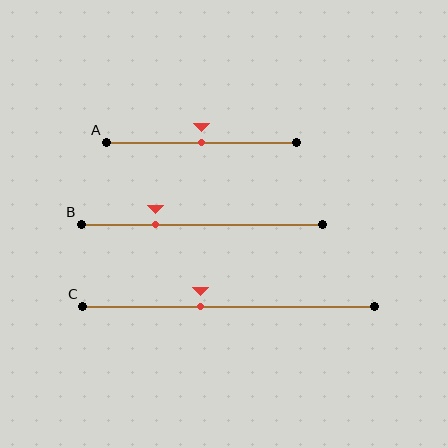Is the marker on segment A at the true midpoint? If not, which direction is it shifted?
Yes, the marker on segment A is at the true midpoint.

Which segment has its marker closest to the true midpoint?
Segment A has its marker closest to the true midpoint.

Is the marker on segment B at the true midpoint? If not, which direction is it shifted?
No, the marker on segment B is shifted to the left by about 19% of the segment length.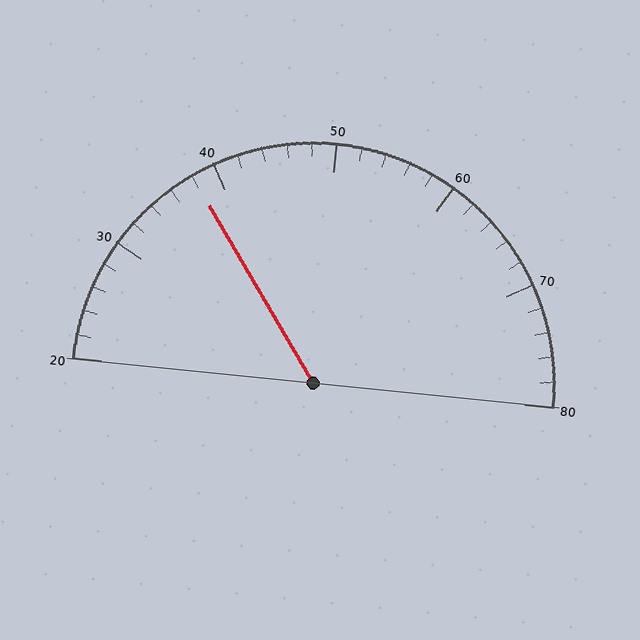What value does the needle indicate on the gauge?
The needle indicates approximately 38.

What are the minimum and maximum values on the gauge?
The gauge ranges from 20 to 80.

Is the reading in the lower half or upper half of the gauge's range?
The reading is in the lower half of the range (20 to 80).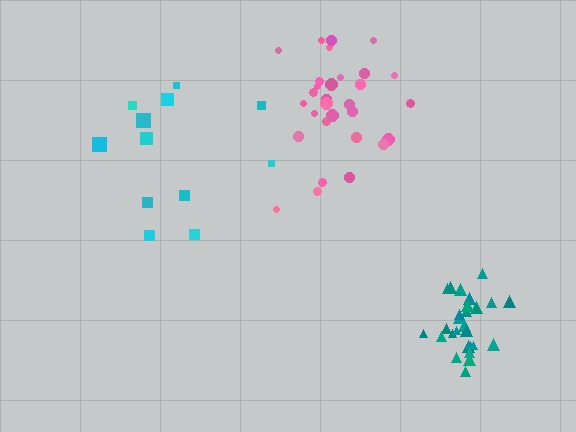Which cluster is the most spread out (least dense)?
Cyan.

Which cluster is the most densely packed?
Teal.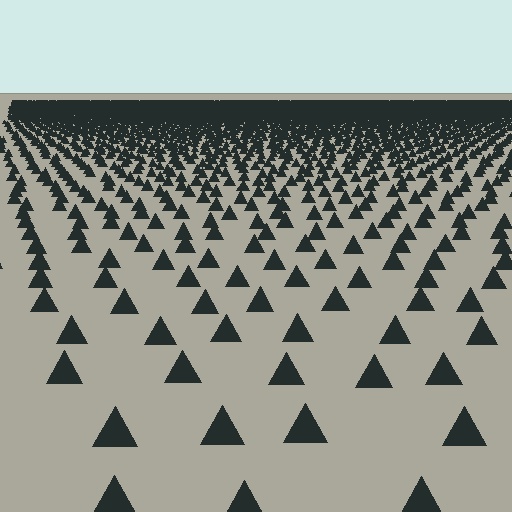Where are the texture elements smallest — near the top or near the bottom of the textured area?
Near the top.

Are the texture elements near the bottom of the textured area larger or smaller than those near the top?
Larger. Near the bottom, elements are closer to the viewer and appear at a bigger on-screen size.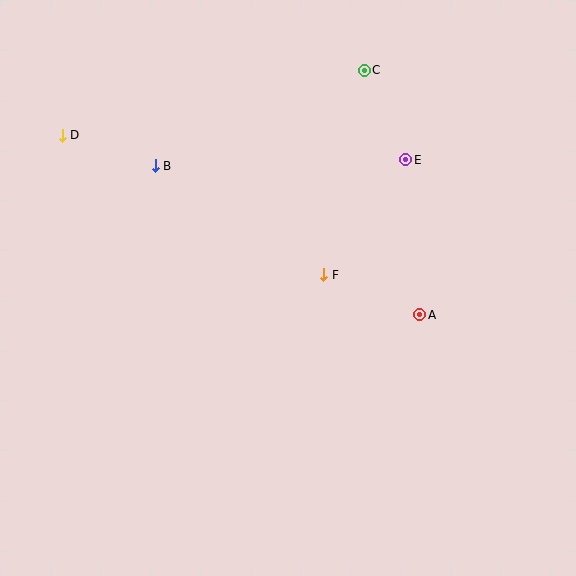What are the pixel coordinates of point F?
Point F is at (324, 275).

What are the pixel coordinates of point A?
Point A is at (420, 315).